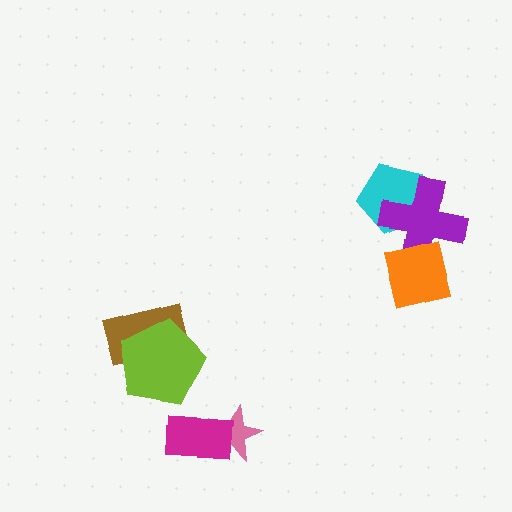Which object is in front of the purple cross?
The orange square is in front of the purple cross.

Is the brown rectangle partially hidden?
Yes, it is partially covered by another shape.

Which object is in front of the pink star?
The magenta rectangle is in front of the pink star.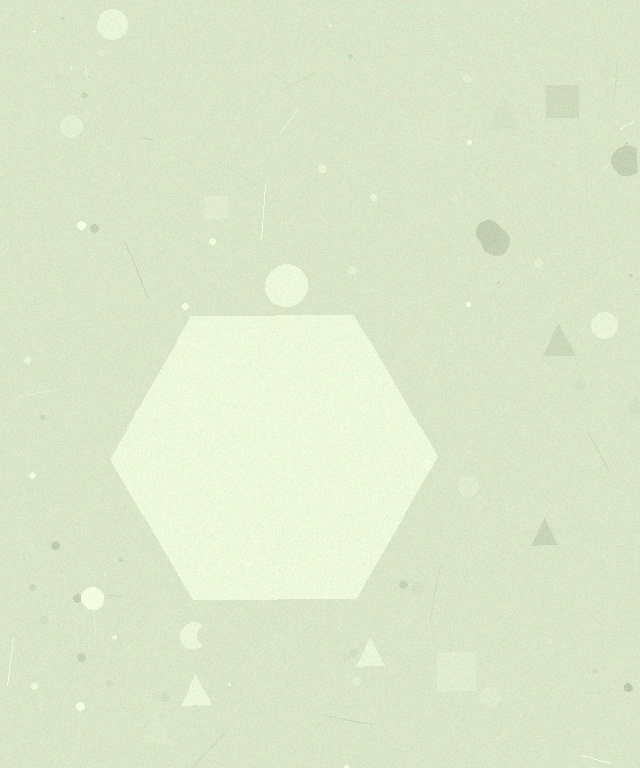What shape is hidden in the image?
A hexagon is hidden in the image.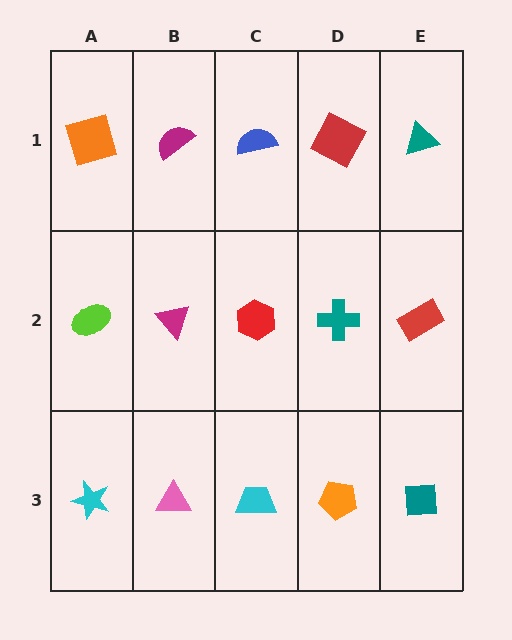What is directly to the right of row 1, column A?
A magenta semicircle.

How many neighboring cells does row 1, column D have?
3.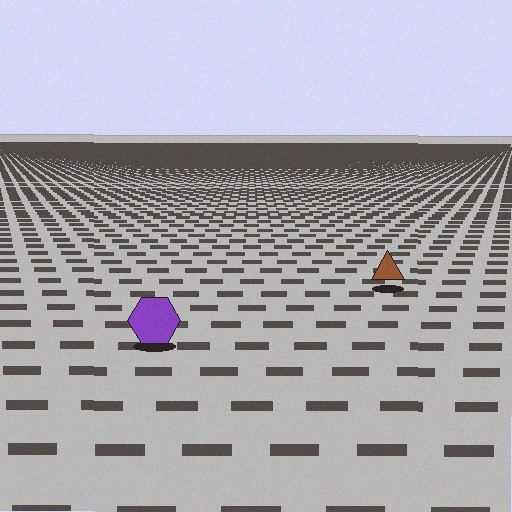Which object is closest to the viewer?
The purple hexagon is closest. The texture marks near it are larger and more spread out.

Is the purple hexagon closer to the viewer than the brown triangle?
Yes. The purple hexagon is closer — you can tell from the texture gradient: the ground texture is coarser near it.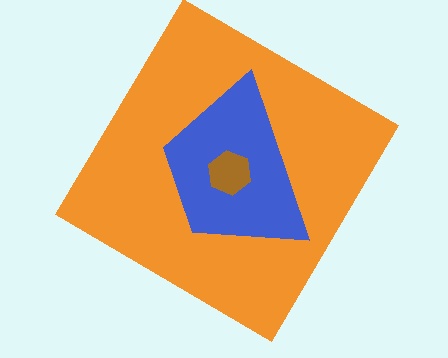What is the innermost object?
The brown hexagon.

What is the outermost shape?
The orange diamond.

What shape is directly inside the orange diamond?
The blue trapezoid.